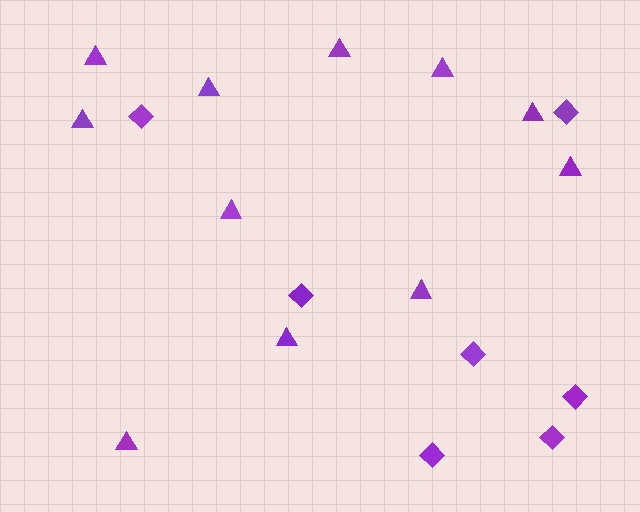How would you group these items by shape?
There are 2 groups: one group of diamonds (7) and one group of triangles (11).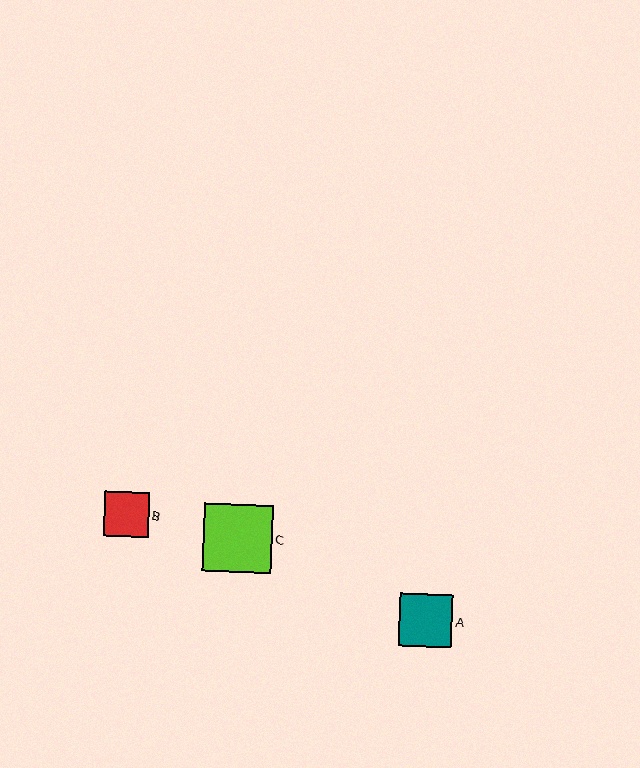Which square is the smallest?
Square B is the smallest with a size of approximately 45 pixels.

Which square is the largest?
Square C is the largest with a size of approximately 68 pixels.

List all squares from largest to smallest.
From largest to smallest: C, A, B.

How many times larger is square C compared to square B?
Square C is approximately 1.5 times the size of square B.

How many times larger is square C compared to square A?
Square C is approximately 1.3 times the size of square A.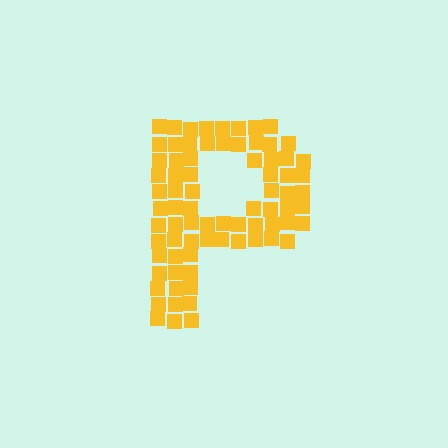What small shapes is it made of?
It is made of small squares.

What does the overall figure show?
The overall figure shows the letter P.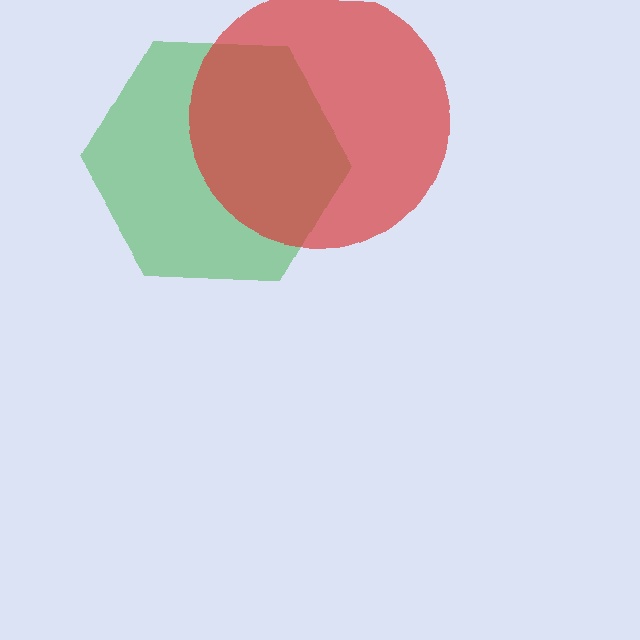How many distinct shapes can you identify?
There are 2 distinct shapes: a green hexagon, a red circle.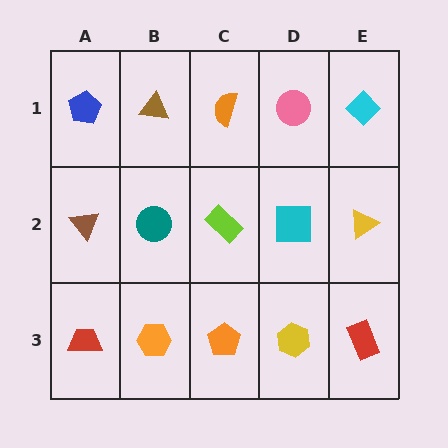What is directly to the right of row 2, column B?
A lime rectangle.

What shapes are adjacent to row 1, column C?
A lime rectangle (row 2, column C), a brown triangle (row 1, column B), a pink circle (row 1, column D).